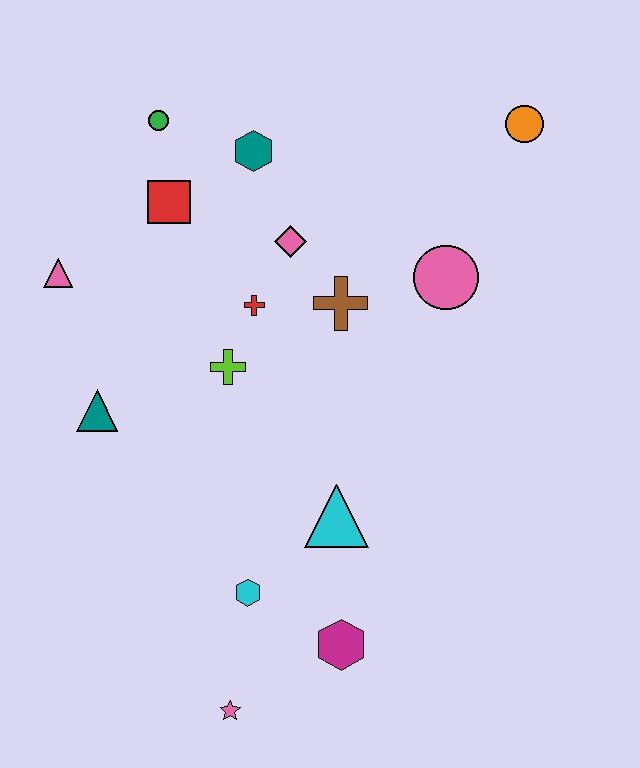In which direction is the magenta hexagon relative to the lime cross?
The magenta hexagon is below the lime cross.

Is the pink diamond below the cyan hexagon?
No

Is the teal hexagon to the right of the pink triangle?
Yes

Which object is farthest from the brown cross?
The pink star is farthest from the brown cross.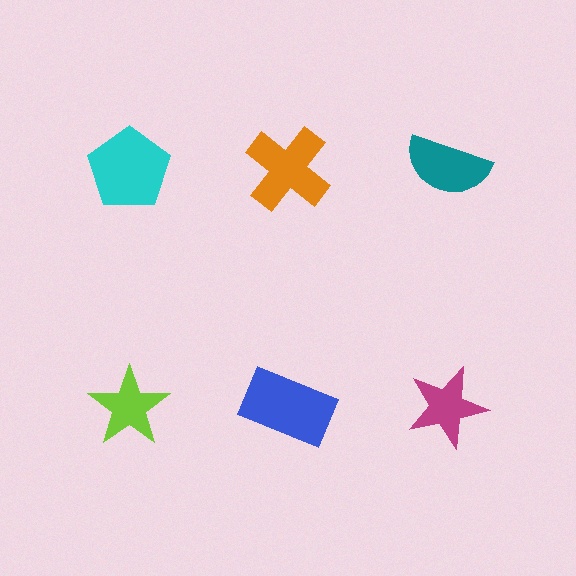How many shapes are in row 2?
3 shapes.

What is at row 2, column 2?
A blue rectangle.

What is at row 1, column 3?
A teal semicircle.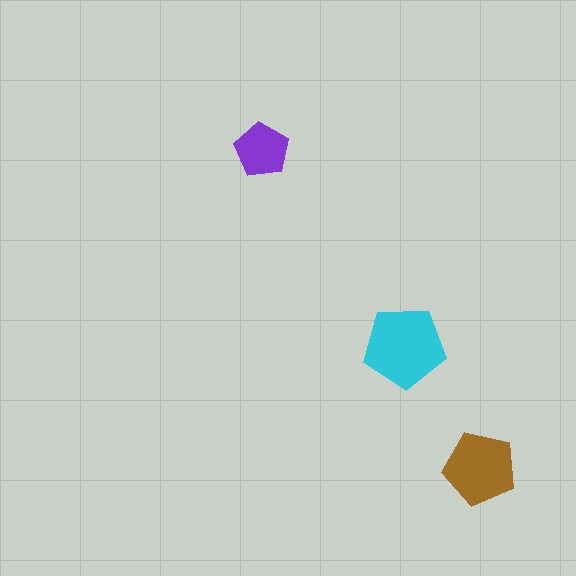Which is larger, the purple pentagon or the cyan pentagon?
The cyan one.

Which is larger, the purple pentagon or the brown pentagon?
The brown one.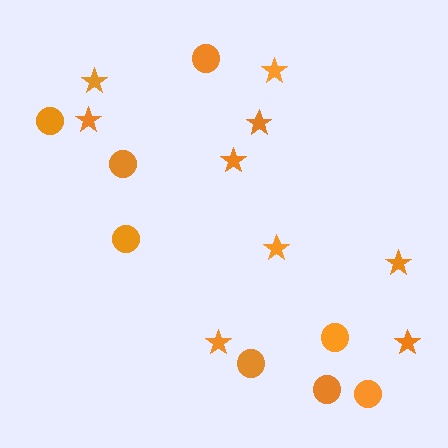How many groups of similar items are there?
There are 2 groups: one group of circles (8) and one group of stars (9).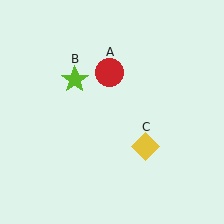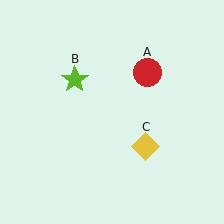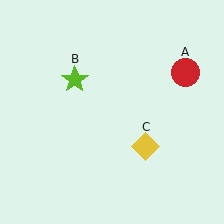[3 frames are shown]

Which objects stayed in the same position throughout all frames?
Lime star (object B) and yellow diamond (object C) remained stationary.